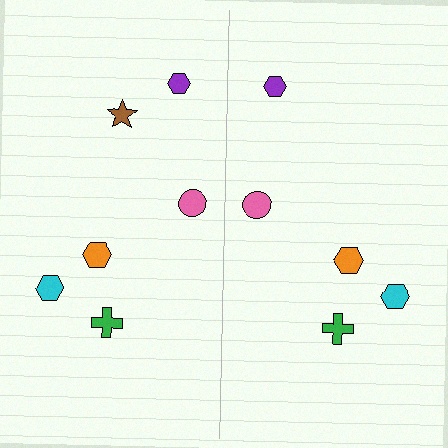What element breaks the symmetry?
A brown star is missing from the right side.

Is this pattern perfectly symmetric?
No, the pattern is not perfectly symmetric. A brown star is missing from the right side.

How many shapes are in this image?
There are 11 shapes in this image.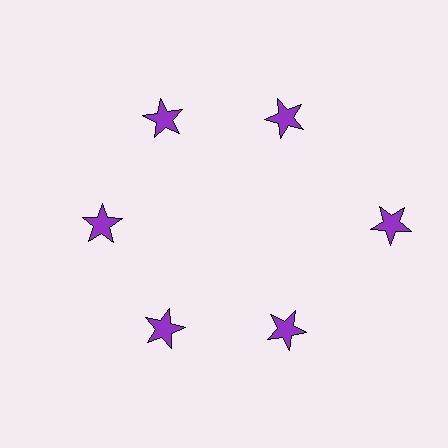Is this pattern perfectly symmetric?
No. The 6 purple stars are arranged in a ring, but one element near the 3 o'clock position is pushed outward from the center, breaking the 6-fold rotational symmetry.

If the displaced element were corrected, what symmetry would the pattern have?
It would have 6-fold rotational symmetry — the pattern would map onto itself every 60 degrees.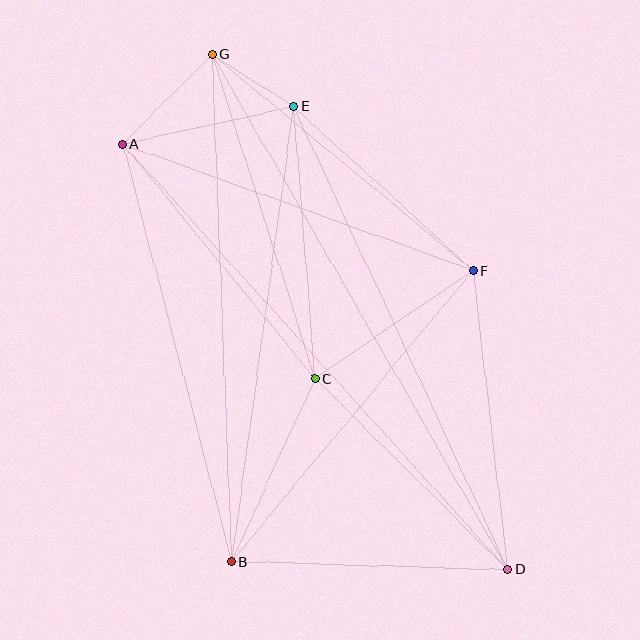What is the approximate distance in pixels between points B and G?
The distance between B and G is approximately 507 pixels.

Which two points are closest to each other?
Points E and G are closest to each other.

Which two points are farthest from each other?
Points D and G are farthest from each other.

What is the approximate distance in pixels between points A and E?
The distance between A and E is approximately 175 pixels.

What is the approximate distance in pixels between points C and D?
The distance between C and D is approximately 272 pixels.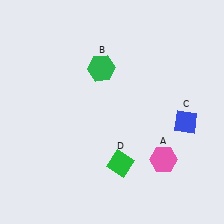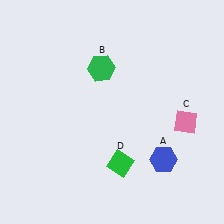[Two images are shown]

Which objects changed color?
A changed from pink to blue. C changed from blue to pink.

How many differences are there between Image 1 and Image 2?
There are 2 differences between the two images.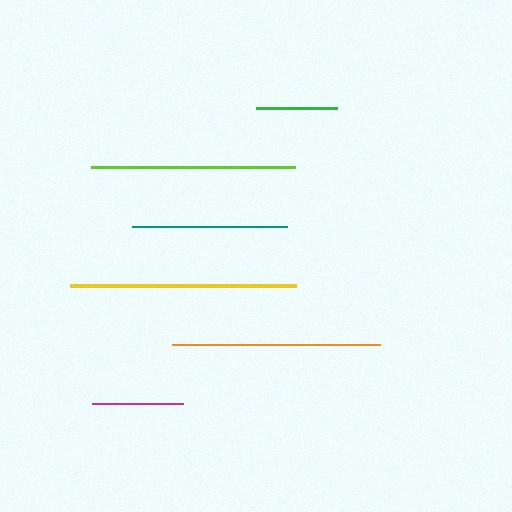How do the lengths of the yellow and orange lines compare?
The yellow and orange lines are approximately the same length.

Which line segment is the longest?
The yellow line is the longest at approximately 226 pixels.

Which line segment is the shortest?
The green line is the shortest at approximately 81 pixels.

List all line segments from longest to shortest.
From longest to shortest: yellow, orange, lime, teal, magenta, green.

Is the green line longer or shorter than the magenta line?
The magenta line is longer than the green line.